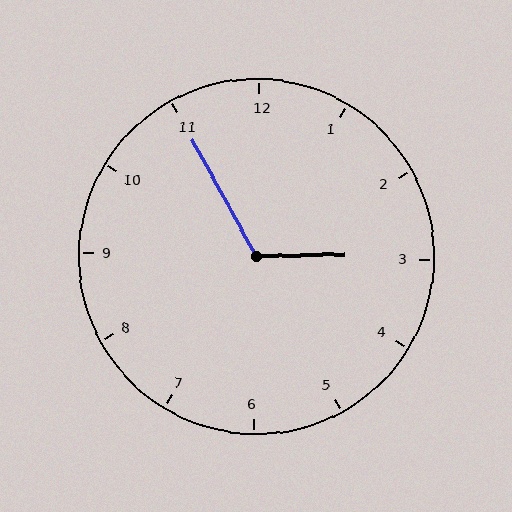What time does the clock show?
2:55.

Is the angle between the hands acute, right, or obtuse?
It is obtuse.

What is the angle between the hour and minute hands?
Approximately 118 degrees.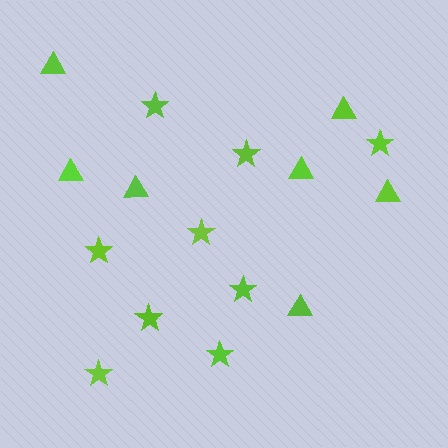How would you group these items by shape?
There are 2 groups: one group of stars (9) and one group of triangles (7).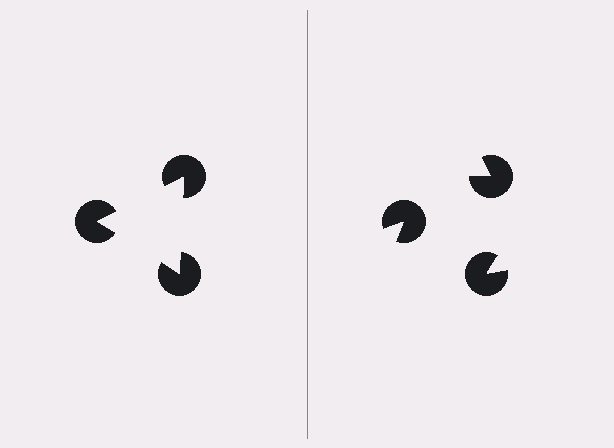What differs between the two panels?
The pac-man discs are positioned identically on both sides; only the wedge orientations differ. On the left they align to a triangle; on the right they are misaligned.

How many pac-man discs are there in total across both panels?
6 — 3 on each side.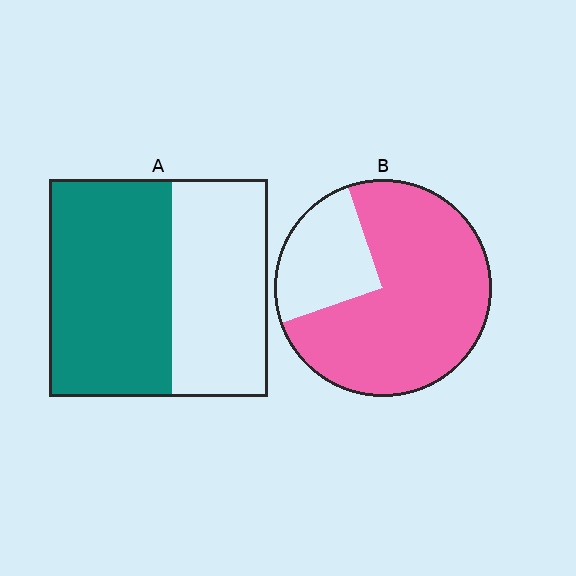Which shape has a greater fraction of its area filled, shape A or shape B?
Shape B.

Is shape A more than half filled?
Yes.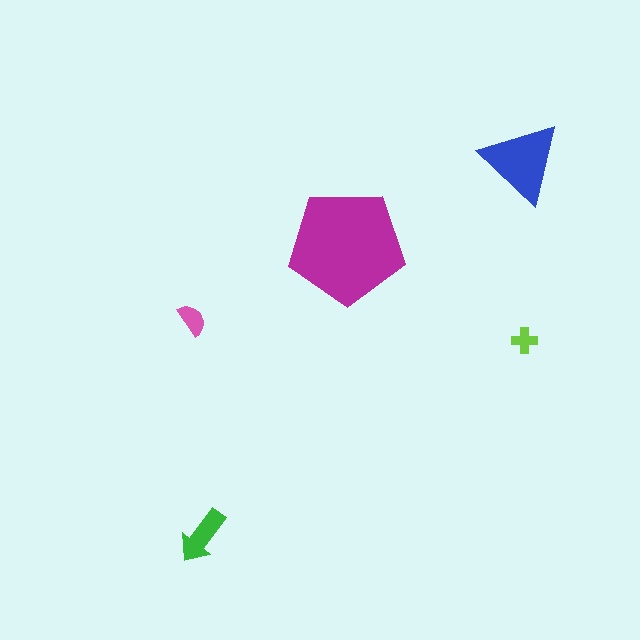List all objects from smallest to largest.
The lime cross, the pink semicircle, the green arrow, the blue triangle, the magenta pentagon.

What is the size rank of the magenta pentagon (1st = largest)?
1st.